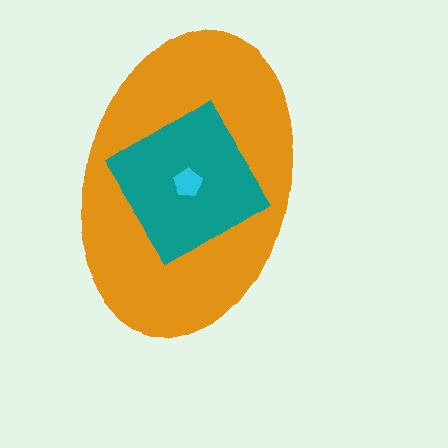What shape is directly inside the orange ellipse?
The teal diamond.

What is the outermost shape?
The orange ellipse.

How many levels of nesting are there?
3.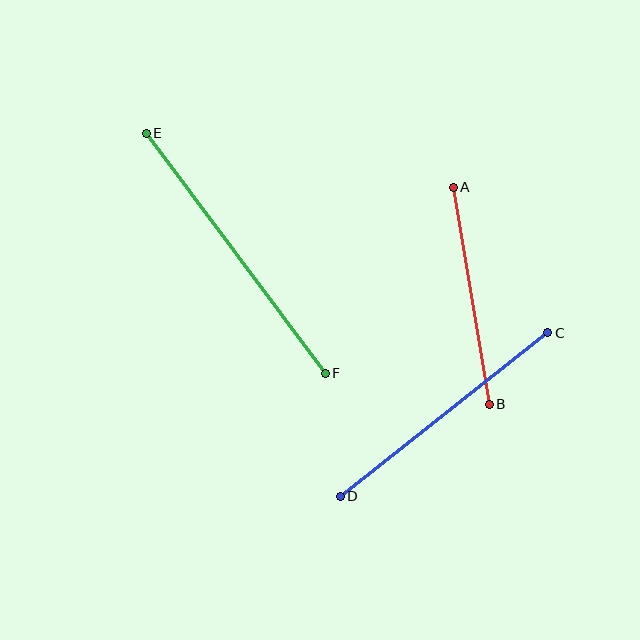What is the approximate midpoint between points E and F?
The midpoint is at approximately (236, 253) pixels.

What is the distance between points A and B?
The distance is approximately 220 pixels.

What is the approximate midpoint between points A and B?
The midpoint is at approximately (471, 296) pixels.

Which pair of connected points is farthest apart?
Points E and F are farthest apart.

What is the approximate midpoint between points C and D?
The midpoint is at approximately (444, 415) pixels.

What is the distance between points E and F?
The distance is approximately 299 pixels.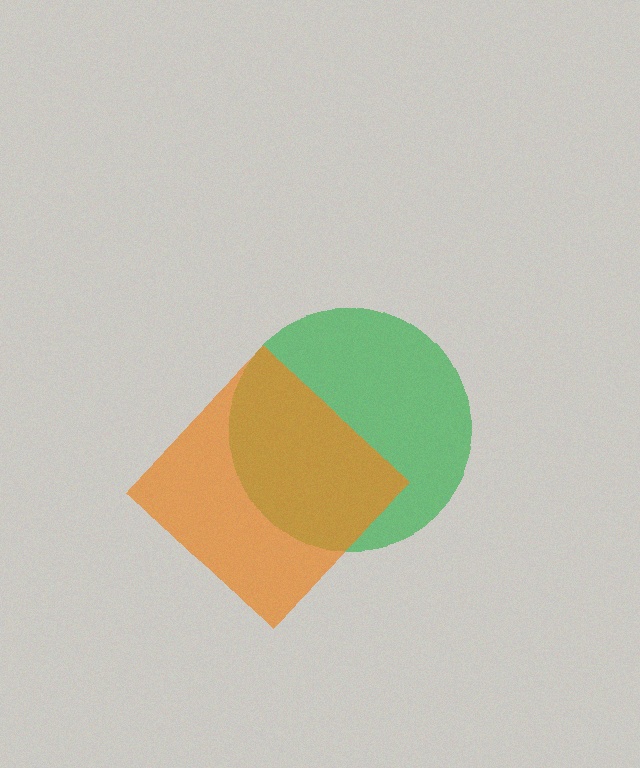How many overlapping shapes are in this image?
There are 2 overlapping shapes in the image.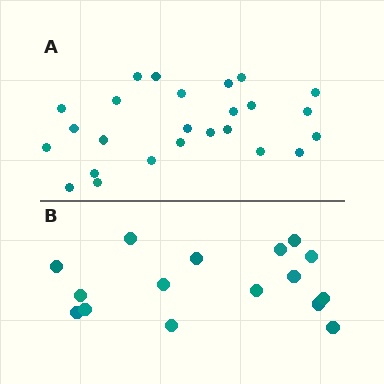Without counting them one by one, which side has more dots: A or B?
Region A (the top region) has more dots.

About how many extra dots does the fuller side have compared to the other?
Region A has roughly 8 or so more dots than region B.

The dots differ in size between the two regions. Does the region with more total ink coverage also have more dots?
No. Region B has more total ink coverage because its dots are larger, but region A actually contains more individual dots. Total area can be misleading — the number of items is what matters here.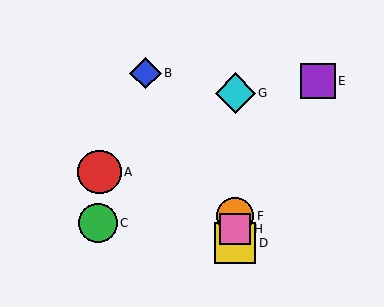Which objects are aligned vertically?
Objects D, F, G, H are aligned vertically.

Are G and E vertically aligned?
No, G is at x≈235 and E is at x≈318.